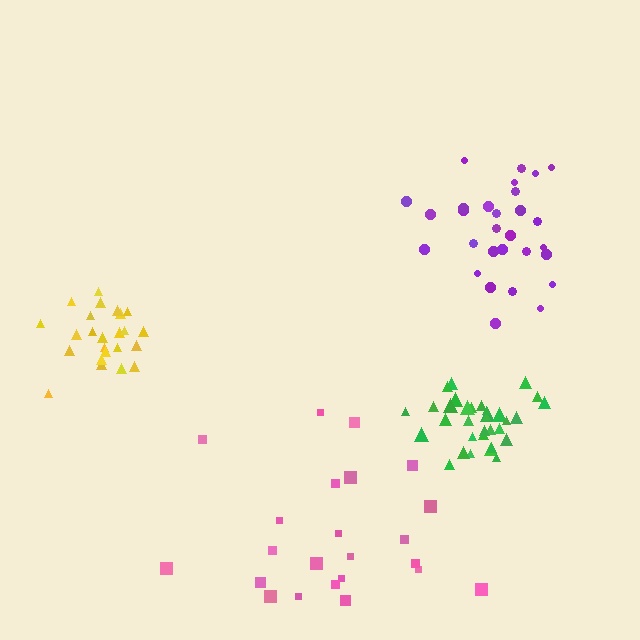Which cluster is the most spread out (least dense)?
Pink.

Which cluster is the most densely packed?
Green.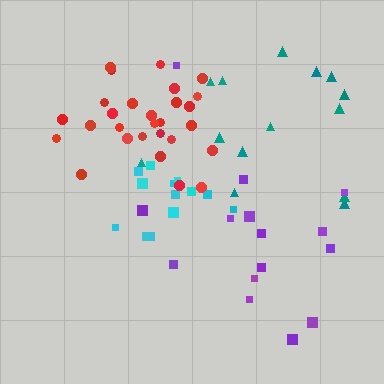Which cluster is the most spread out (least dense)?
Purple.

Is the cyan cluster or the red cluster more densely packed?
Cyan.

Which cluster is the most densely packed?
Cyan.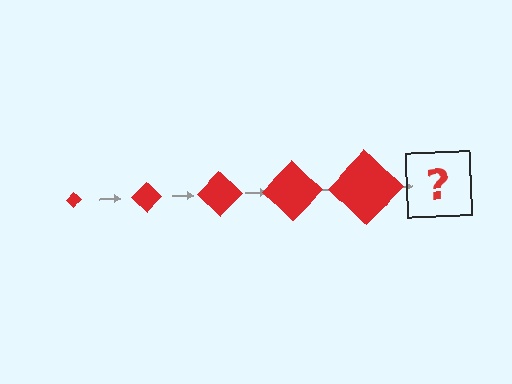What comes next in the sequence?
The next element should be a red diamond, larger than the previous one.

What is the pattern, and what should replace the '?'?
The pattern is that the diamond gets progressively larger each step. The '?' should be a red diamond, larger than the previous one.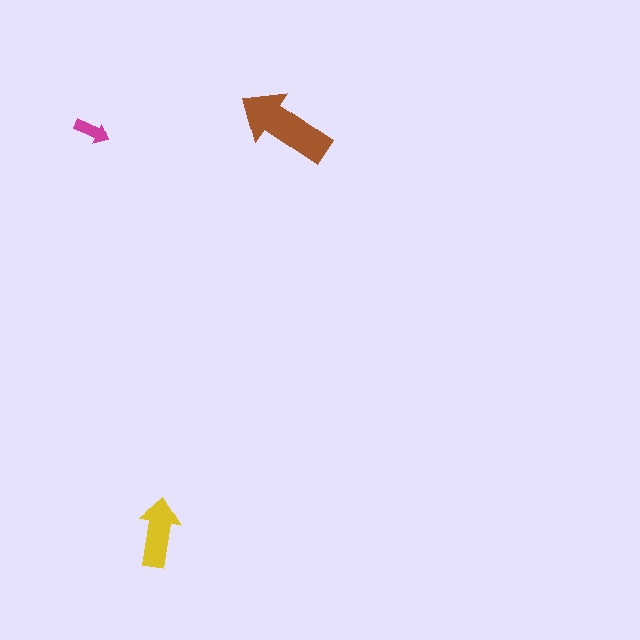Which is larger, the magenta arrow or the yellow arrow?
The yellow one.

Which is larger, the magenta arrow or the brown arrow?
The brown one.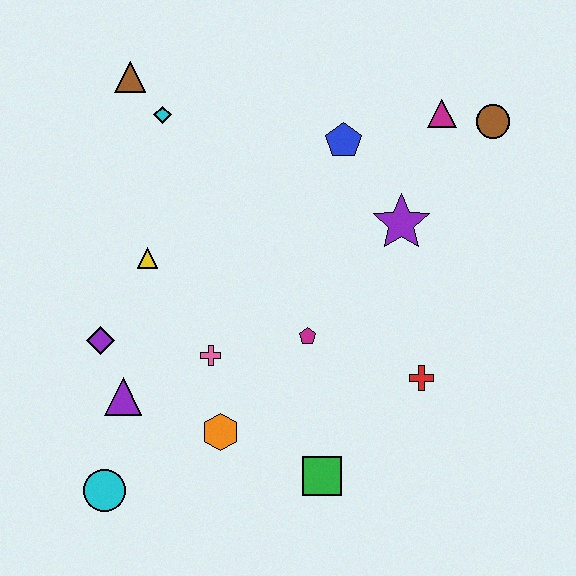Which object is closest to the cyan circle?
The purple triangle is closest to the cyan circle.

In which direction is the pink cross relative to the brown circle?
The pink cross is to the left of the brown circle.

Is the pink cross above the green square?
Yes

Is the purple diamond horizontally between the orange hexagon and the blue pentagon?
No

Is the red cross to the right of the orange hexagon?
Yes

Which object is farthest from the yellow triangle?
The brown circle is farthest from the yellow triangle.